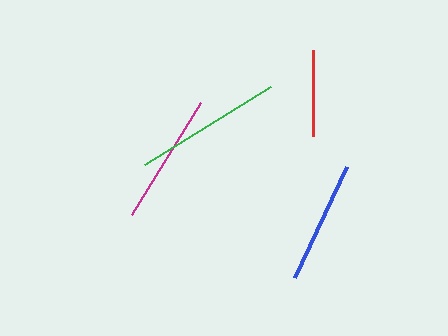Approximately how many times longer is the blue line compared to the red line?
The blue line is approximately 1.4 times the length of the red line.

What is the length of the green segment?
The green segment is approximately 148 pixels long.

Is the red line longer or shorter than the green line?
The green line is longer than the red line.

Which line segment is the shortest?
The red line is the shortest at approximately 86 pixels.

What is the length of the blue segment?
The blue segment is approximately 122 pixels long.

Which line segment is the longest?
The green line is the longest at approximately 148 pixels.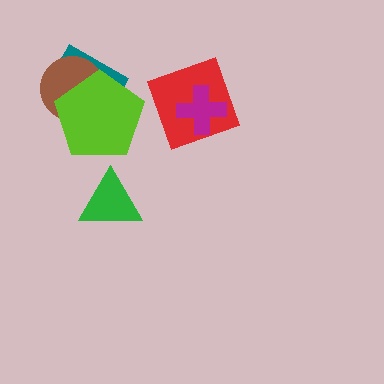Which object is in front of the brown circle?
The lime pentagon is in front of the brown circle.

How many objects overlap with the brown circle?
2 objects overlap with the brown circle.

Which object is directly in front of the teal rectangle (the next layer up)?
The brown circle is directly in front of the teal rectangle.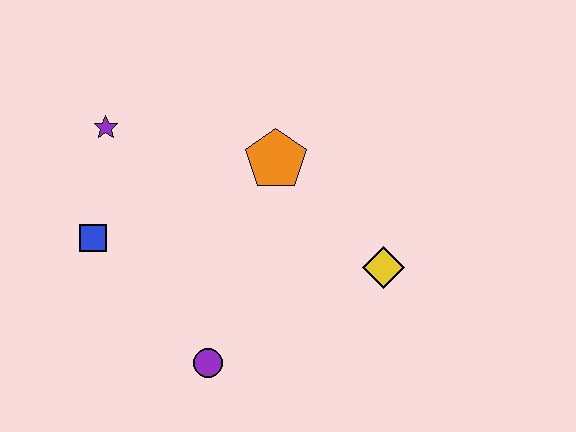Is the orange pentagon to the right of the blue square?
Yes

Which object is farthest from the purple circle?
The purple star is farthest from the purple circle.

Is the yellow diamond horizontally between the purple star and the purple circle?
No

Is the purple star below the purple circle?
No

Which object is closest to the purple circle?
The blue square is closest to the purple circle.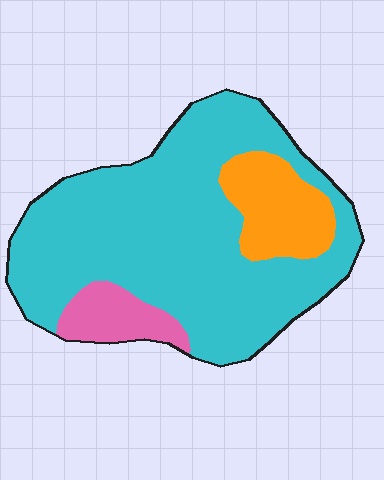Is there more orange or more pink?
Orange.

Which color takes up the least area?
Pink, at roughly 10%.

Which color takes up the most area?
Cyan, at roughly 75%.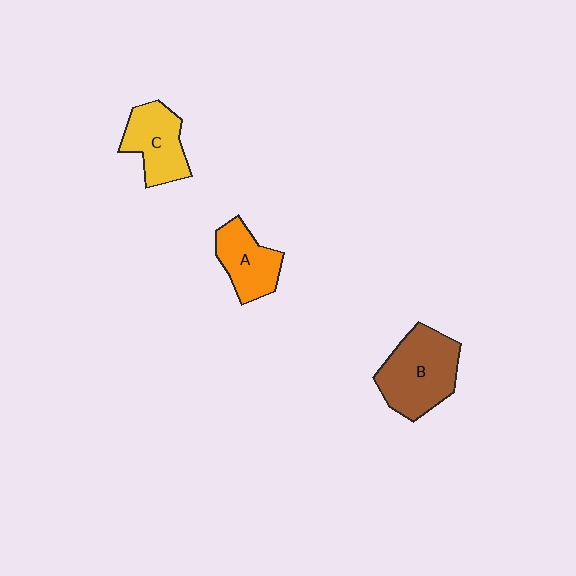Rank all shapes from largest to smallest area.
From largest to smallest: B (brown), C (yellow), A (orange).